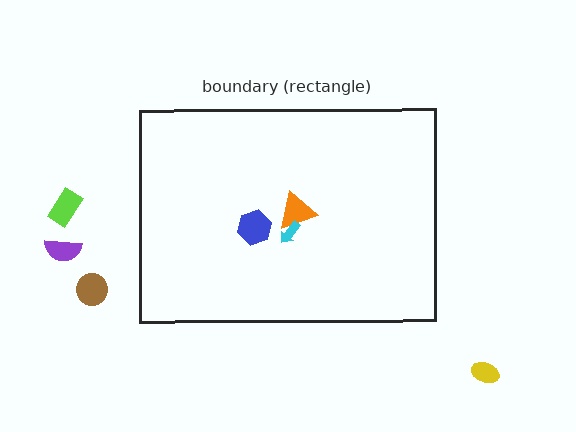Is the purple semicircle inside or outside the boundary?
Outside.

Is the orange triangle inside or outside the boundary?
Inside.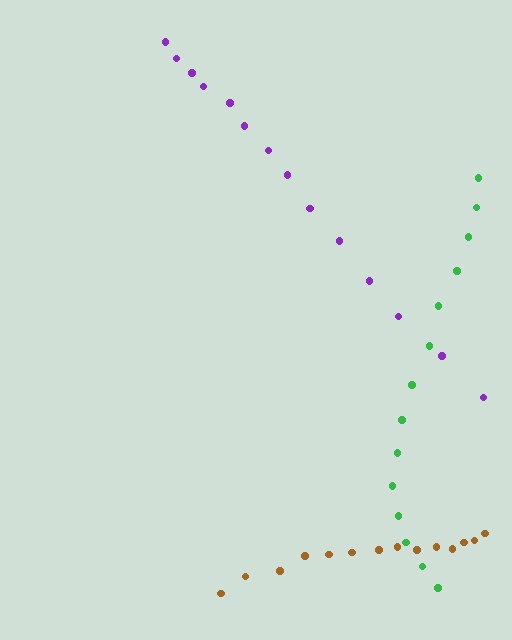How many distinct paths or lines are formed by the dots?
There are 3 distinct paths.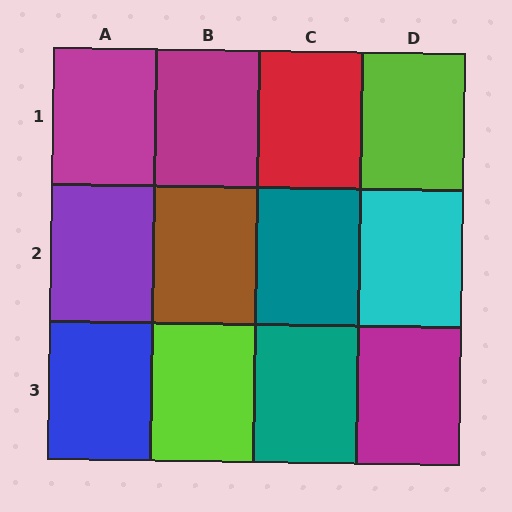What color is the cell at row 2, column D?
Cyan.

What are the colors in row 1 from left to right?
Magenta, magenta, red, lime.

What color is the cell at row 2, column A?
Purple.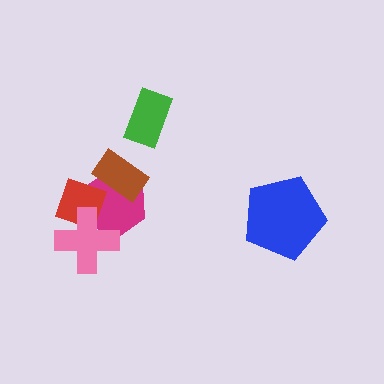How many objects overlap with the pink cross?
2 objects overlap with the pink cross.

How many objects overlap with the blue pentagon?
0 objects overlap with the blue pentagon.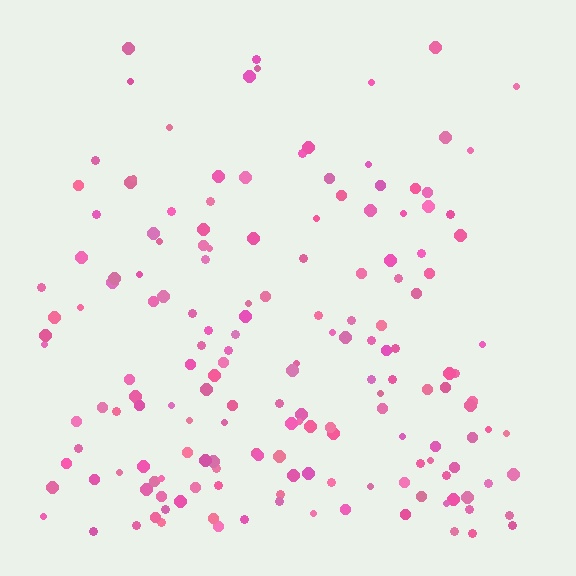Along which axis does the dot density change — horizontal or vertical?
Vertical.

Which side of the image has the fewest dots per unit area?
The top.